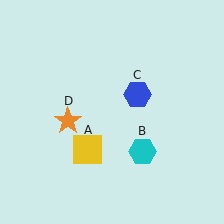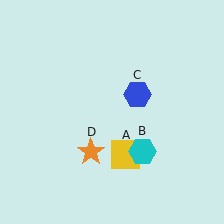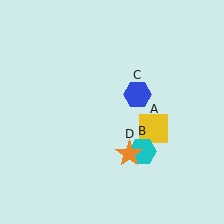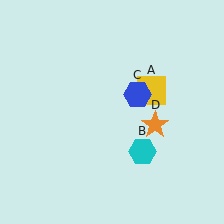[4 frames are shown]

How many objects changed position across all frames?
2 objects changed position: yellow square (object A), orange star (object D).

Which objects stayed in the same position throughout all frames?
Cyan hexagon (object B) and blue hexagon (object C) remained stationary.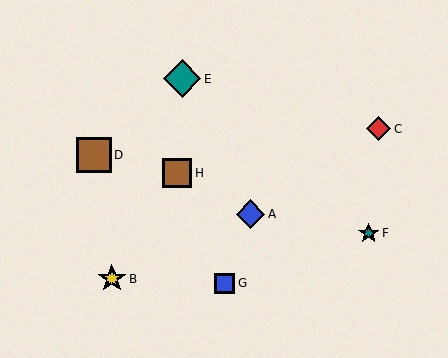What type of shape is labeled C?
Shape C is a red diamond.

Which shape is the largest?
The teal diamond (labeled E) is the largest.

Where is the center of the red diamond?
The center of the red diamond is at (379, 129).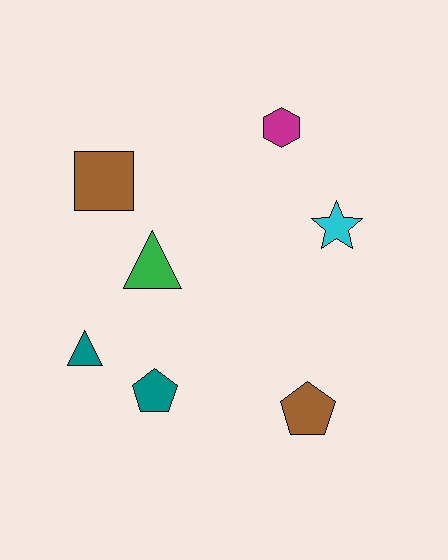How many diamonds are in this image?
There are no diamonds.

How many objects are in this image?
There are 7 objects.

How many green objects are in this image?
There is 1 green object.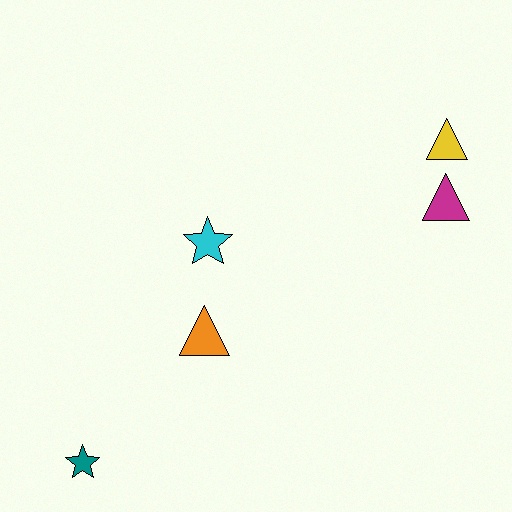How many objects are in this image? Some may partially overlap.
There are 5 objects.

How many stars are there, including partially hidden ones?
There are 2 stars.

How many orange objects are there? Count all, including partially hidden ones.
There is 1 orange object.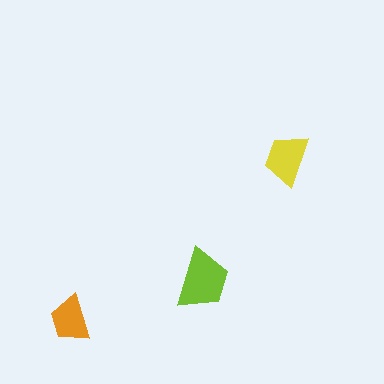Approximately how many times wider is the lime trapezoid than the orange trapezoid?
About 1.5 times wider.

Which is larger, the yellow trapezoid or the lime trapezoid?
The lime one.